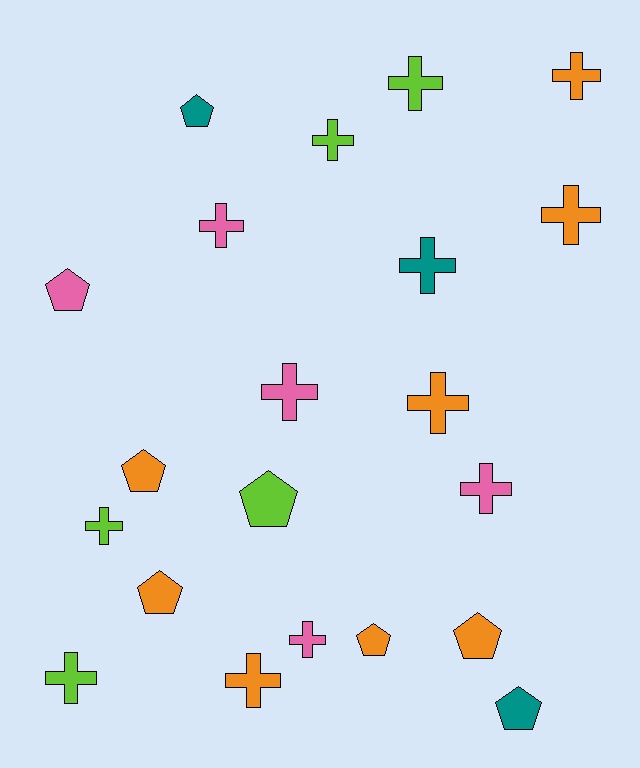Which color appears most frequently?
Orange, with 8 objects.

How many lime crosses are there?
There are 4 lime crosses.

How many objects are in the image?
There are 21 objects.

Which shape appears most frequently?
Cross, with 13 objects.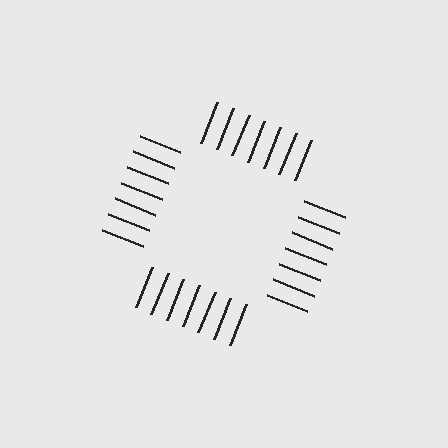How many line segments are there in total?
28 — 7 along each of the 4 edges.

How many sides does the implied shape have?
4 sides — the line-ends trace a square.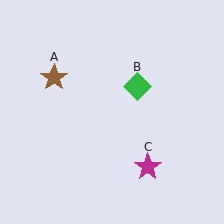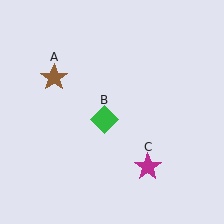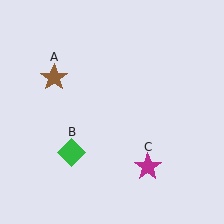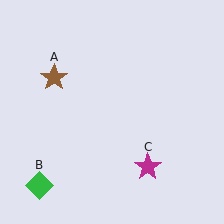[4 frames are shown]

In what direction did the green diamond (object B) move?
The green diamond (object B) moved down and to the left.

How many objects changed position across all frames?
1 object changed position: green diamond (object B).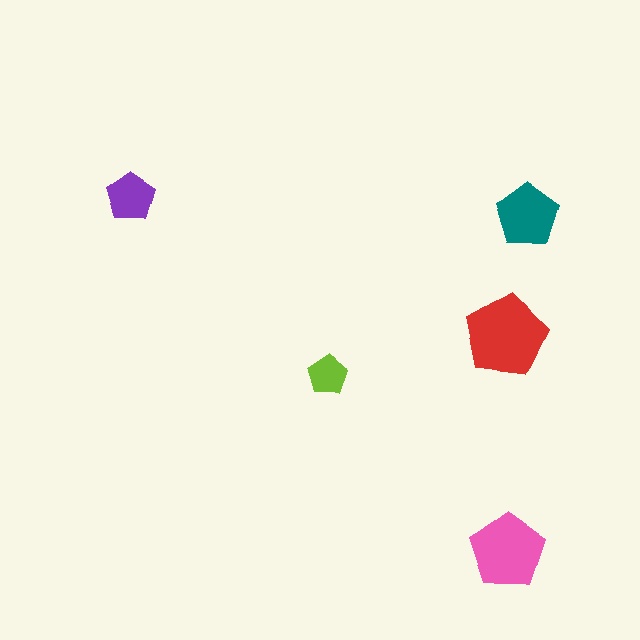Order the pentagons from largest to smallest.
the red one, the pink one, the teal one, the purple one, the lime one.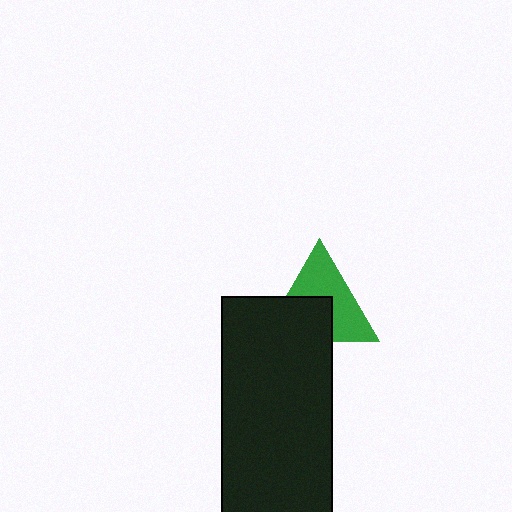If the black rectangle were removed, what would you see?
You would see the complete green triangle.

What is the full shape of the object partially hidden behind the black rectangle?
The partially hidden object is a green triangle.